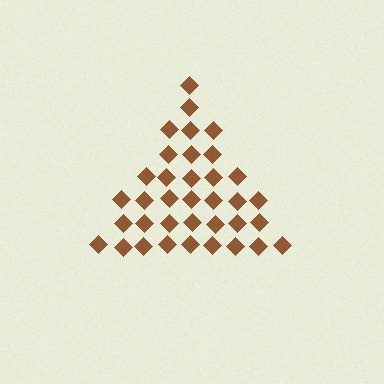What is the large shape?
The large shape is a triangle.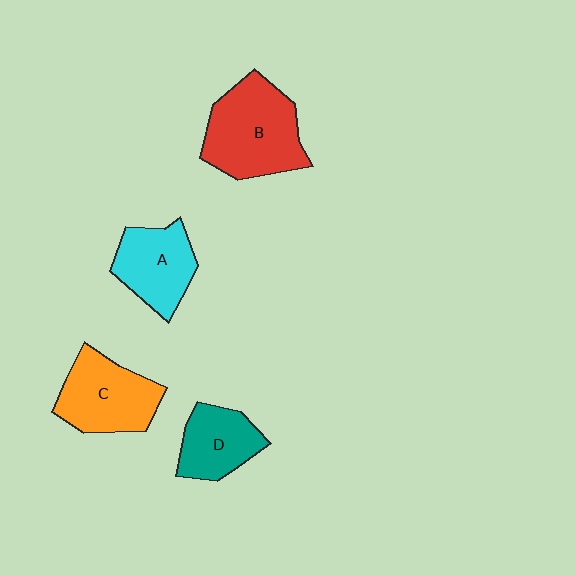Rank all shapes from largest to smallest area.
From largest to smallest: B (red), C (orange), A (cyan), D (teal).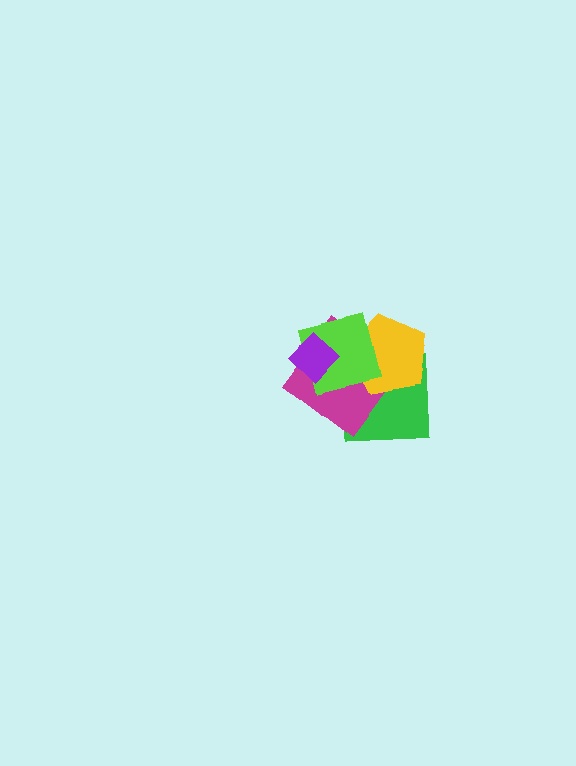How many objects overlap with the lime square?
4 objects overlap with the lime square.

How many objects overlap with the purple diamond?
2 objects overlap with the purple diamond.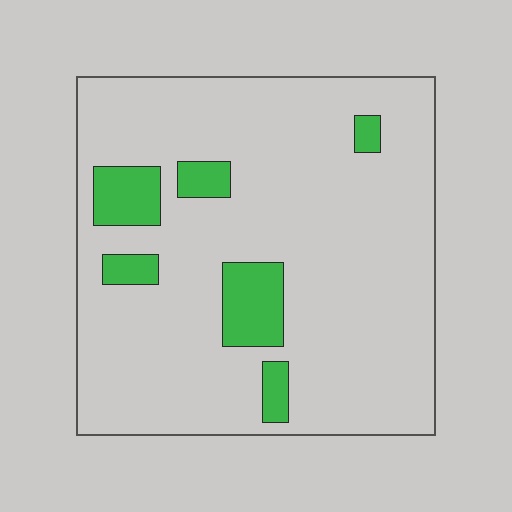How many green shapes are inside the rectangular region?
6.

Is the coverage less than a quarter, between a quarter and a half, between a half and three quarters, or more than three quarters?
Less than a quarter.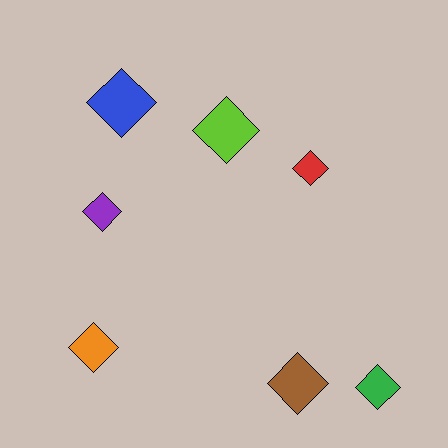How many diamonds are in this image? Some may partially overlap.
There are 7 diamonds.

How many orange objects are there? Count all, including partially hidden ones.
There is 1 orange object.